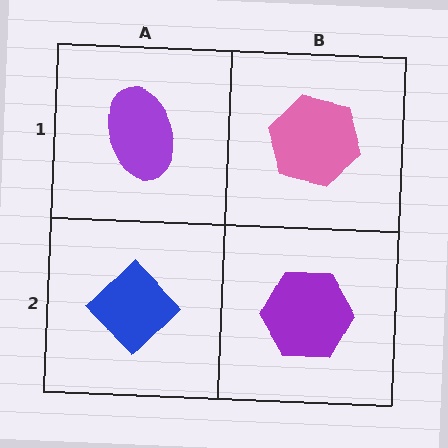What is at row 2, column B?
A purple hexagon.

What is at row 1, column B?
A pink hexagon.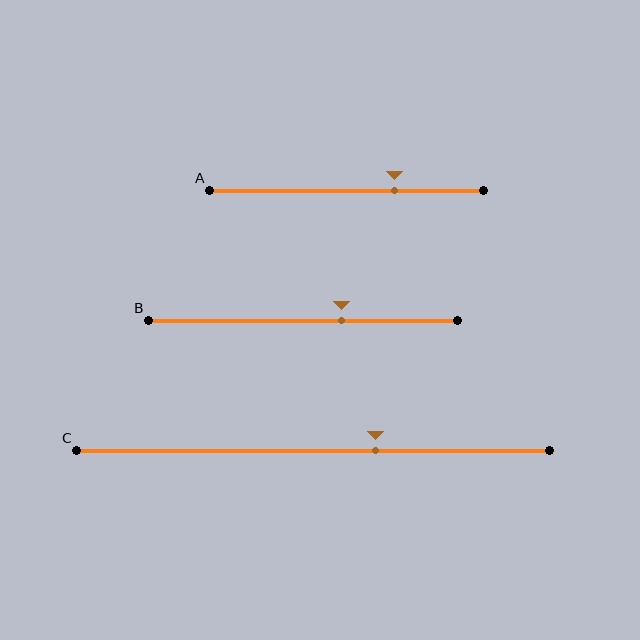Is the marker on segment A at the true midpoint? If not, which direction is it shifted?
No, the marker on segment A is shifted to the right by about 18% of the segment length.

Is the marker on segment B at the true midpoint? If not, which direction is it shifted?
No, the marker on segment B is shifted to the right by about 13% of the segment length.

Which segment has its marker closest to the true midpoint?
Segment B has its marker closest to the true midpoint.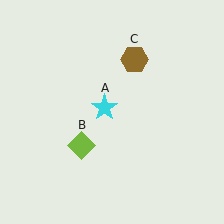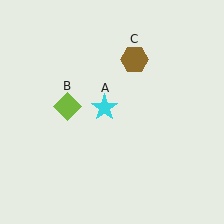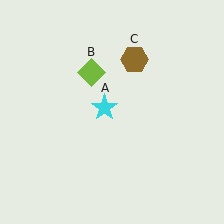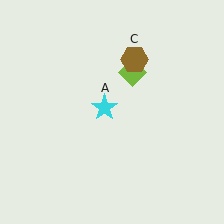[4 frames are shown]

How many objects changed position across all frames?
1 object changed position: lime diamond (object B).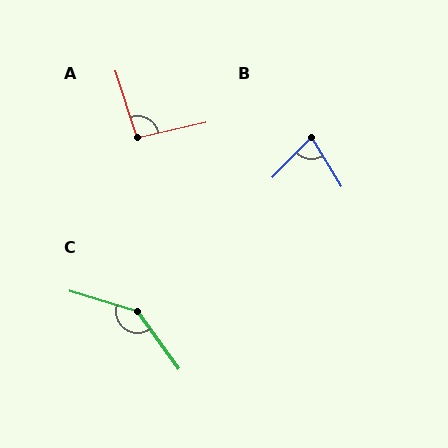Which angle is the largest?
C, at approximately 142 degrees.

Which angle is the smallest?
B, at approximately 75 degrees.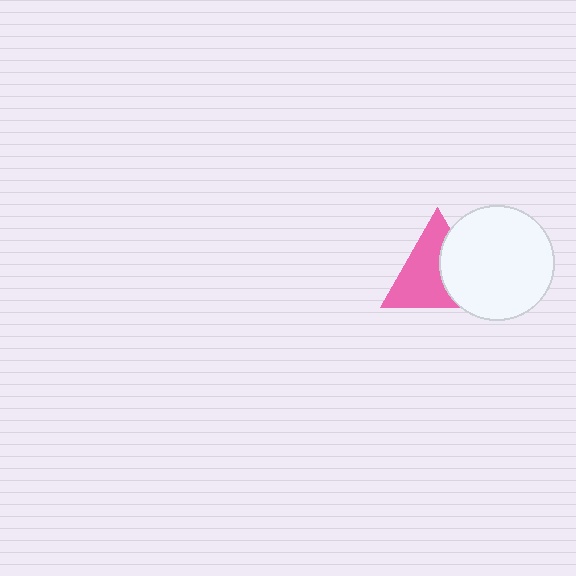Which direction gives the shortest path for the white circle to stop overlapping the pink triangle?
Moving right gives the shortest separation.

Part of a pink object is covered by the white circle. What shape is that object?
It is a triangle.